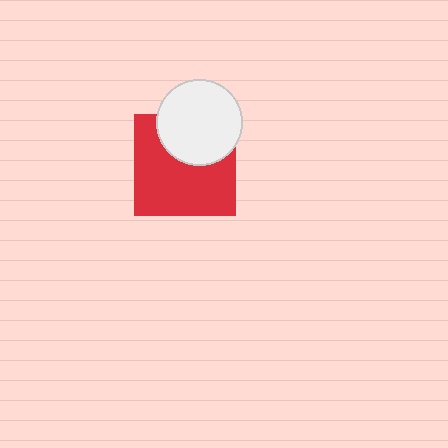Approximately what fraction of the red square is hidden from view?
Roughly 34% of the red square is hidden behind the white circle.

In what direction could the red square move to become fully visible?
The red square could move down. That would shift it out from behind the white circle entirely.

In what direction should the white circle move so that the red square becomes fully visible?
The white circle should move up. That is the shortest direction to clear the overlap and leave the red square fully visible.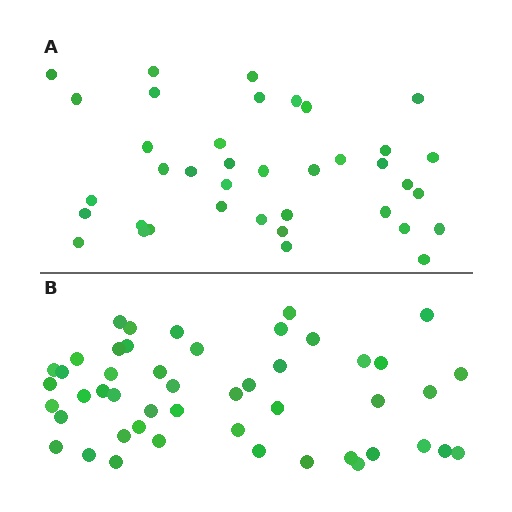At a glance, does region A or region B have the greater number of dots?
Region B (the bottom region) has more dots.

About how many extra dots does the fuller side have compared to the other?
Region B has roughly 10 or so more dots than region A.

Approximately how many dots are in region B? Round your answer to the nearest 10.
About 50 dots. (The exact count is 48, which rounds to 50.)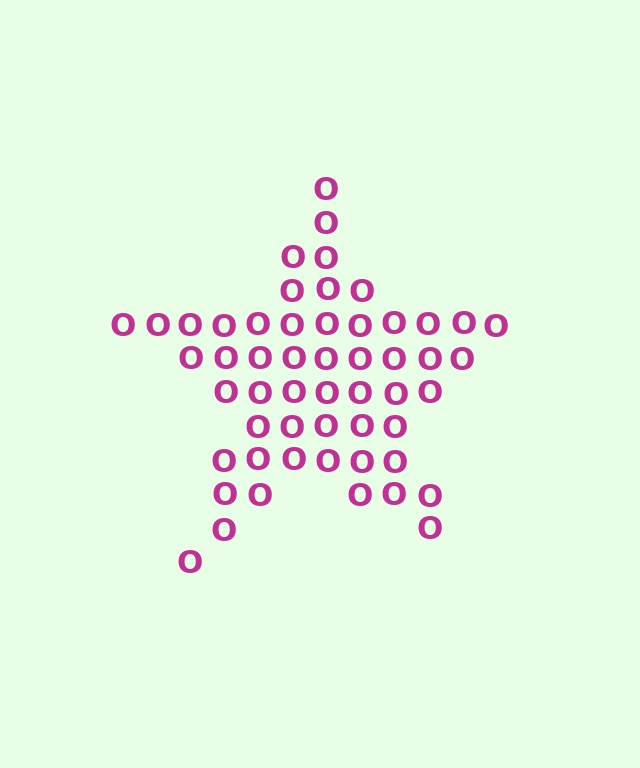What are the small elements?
The small elements are letter O's.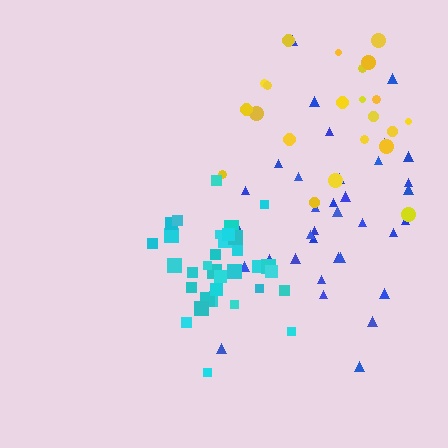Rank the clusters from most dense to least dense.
cyan, blue, yellow.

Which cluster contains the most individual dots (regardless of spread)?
Blue (35).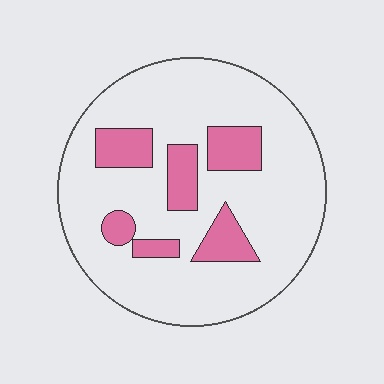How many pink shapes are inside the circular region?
6.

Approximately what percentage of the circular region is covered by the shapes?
Approximately 20%.